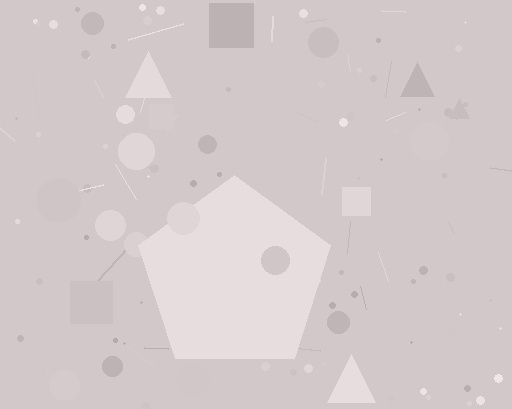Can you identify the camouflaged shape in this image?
The camouflaged shape is a pentagon.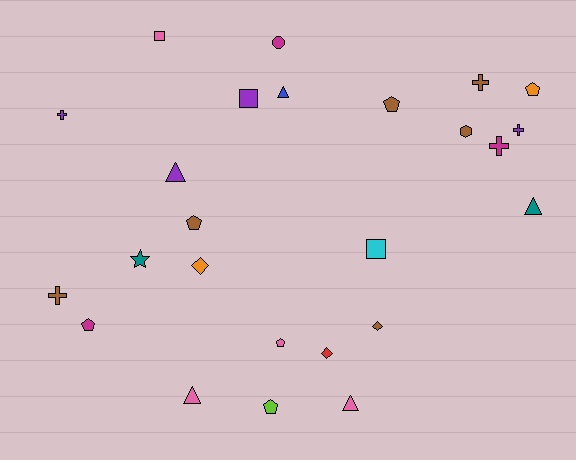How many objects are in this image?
There are 25 objects.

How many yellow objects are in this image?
There are no yellow objects.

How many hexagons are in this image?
There is 1 hexagon.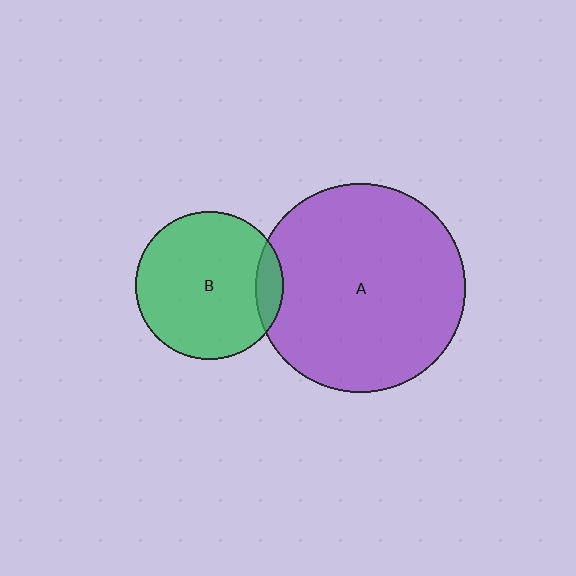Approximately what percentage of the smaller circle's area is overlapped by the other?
Approximately 10%.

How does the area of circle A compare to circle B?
Approximately 2.0 times.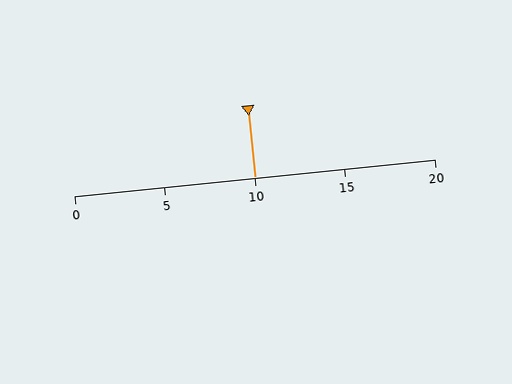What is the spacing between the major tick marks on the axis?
The major ticks are spaced 5 apart.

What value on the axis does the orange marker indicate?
The marker indicates approximately 10.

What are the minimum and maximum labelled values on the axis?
The axis runs from 0 to 20.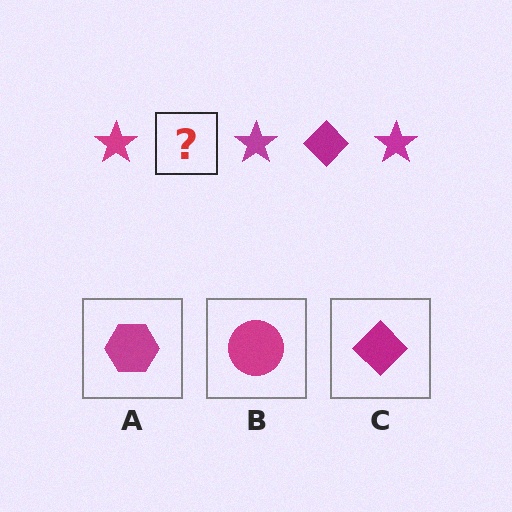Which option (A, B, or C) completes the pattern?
C.